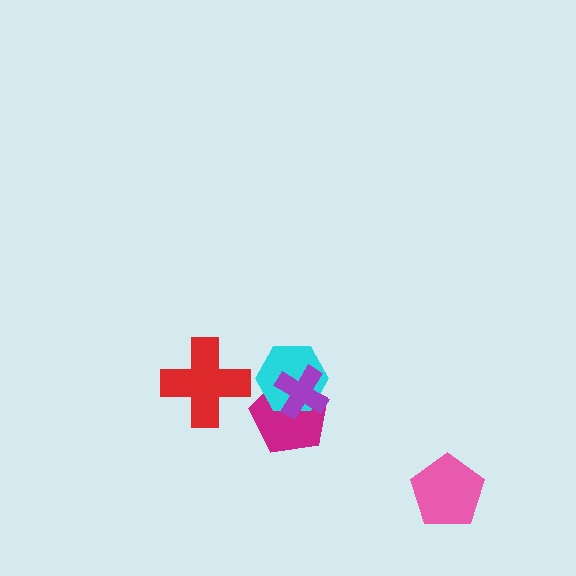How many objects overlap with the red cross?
0 objects overlap with the red cross.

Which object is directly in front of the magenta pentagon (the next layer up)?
The cyan hexagon is directly in front of the magenta pentagon.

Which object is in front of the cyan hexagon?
The purple cross is in front of the cyan hexagon.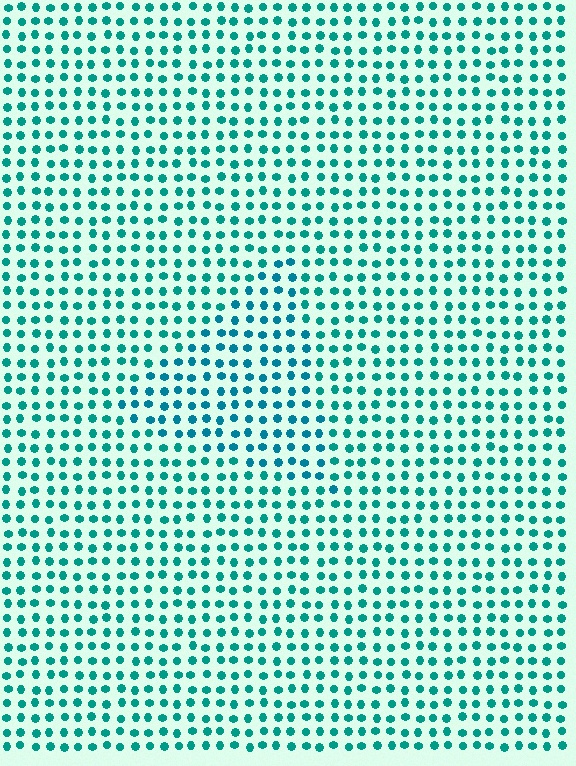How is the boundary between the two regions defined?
The boundary is defined purely by a slight shift in hue (about 18 degrees). Spacing, size, and orientation are identical on both sides.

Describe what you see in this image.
The image is filled with small teal elements in a uniform arrangement. A triangle-shaped region is visible where the elements are tinted to a slightly different hue, forming a subtle color boundary.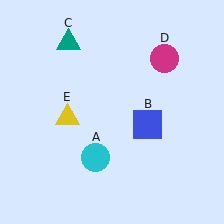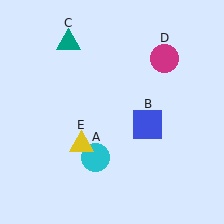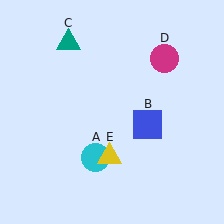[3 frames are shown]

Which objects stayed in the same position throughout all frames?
Cyan circle (object A) and blue square (object B) and teal triangle (object C) and magenta circle (object D) remained stationary.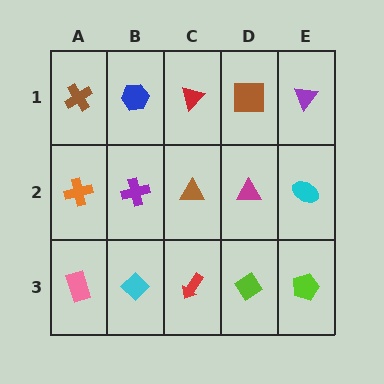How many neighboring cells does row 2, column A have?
3.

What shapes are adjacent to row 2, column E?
A purple triangle (row 1, column E), a lime pentagon (row 3, column E), a magenta triangle (row 2, column D).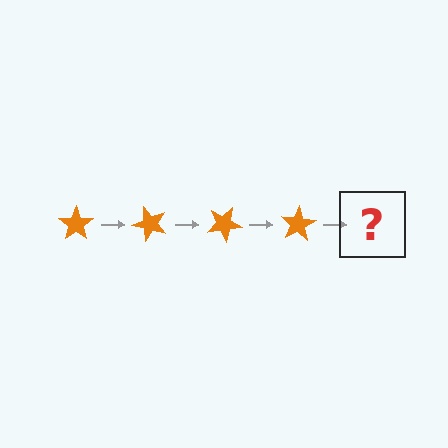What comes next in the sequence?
The next element should be an orange star rotated 200 degrees.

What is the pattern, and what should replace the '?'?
The pattern is that the star rotates 50 degrees each step. The '?' should be an orange star rotated 200 degrees.